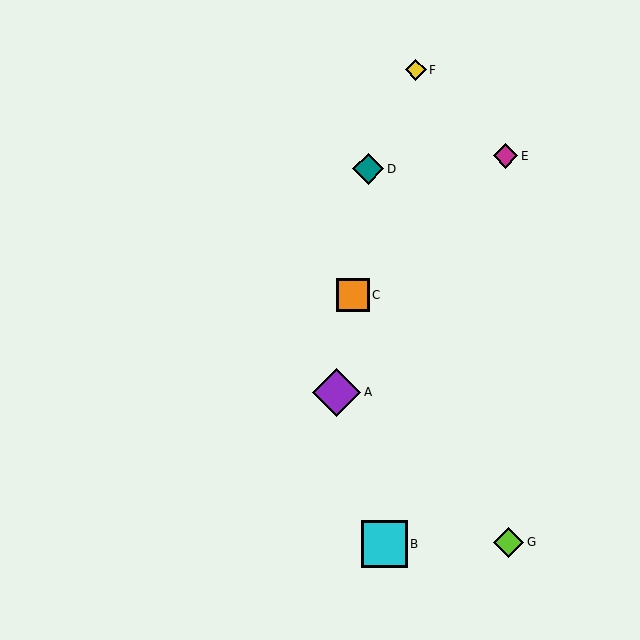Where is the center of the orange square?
The center of the orange square is at (353, 295).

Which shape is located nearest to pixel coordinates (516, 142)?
The magenta diamond (labeled E) at (506, 156) is nearest to that location.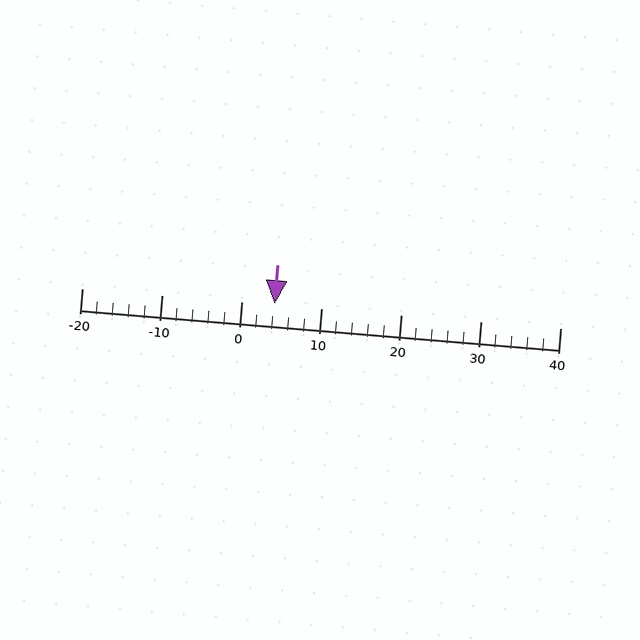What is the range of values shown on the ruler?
The ruler shows values from -20 to 40.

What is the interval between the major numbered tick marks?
The major tick marks are spaced 10 units apart.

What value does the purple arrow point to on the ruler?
The purple arrow points to approximately 4.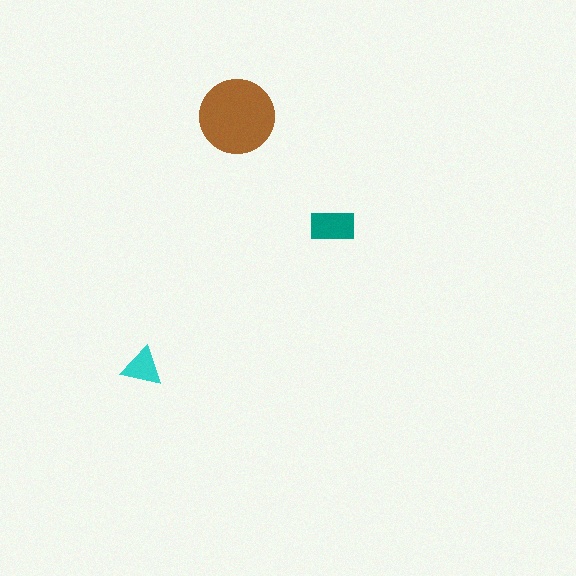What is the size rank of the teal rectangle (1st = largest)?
2nd.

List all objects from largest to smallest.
The brown circle, the teal rectangle, the cyan triangle.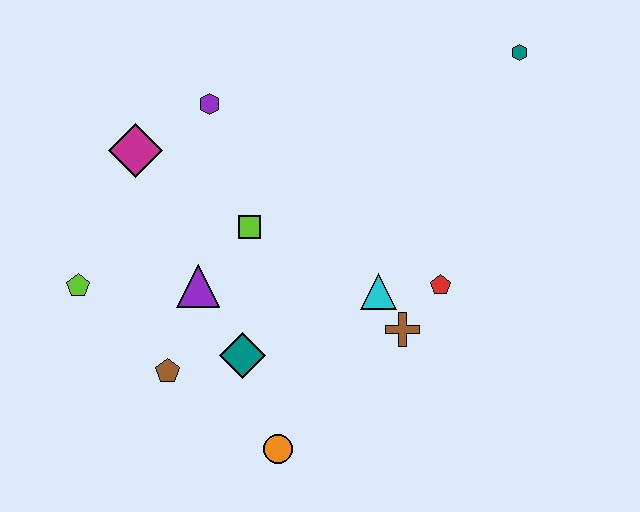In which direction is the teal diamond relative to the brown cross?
The teal diamond is to the left of the brown cross.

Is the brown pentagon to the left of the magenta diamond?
No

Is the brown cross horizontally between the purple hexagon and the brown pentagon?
No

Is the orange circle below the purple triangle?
Yes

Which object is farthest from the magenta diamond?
The teal hexagon is farthest from the magenta diamond.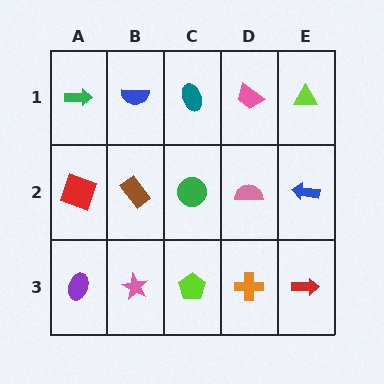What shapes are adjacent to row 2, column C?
A teal ellipse (row 1, column C), a lime pentagon (row 3, column C), a brown rectangle (row 2, column B), a pink semicircle (row 2, column D).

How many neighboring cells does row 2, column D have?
4.